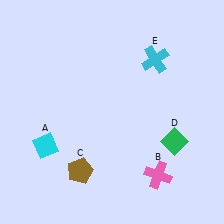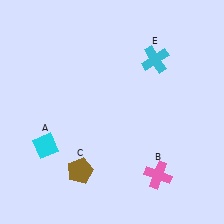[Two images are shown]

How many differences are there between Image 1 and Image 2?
There is 1 difference between the two images.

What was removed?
The green diamond (D) was removed in Image 2.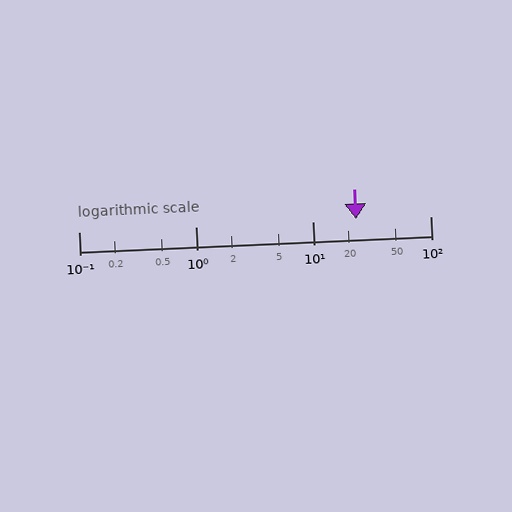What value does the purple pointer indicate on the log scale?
The pointer indicates approximately 23.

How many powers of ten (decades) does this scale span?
The scale spans 3 decades, from 0.1 to 100.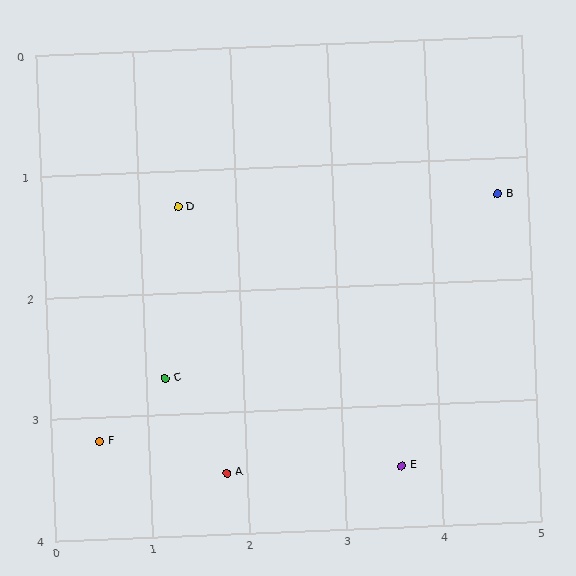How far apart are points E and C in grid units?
Points E and C are about 2.5 grid units apart.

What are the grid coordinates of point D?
Point D is at approximately (1.4, 1.3).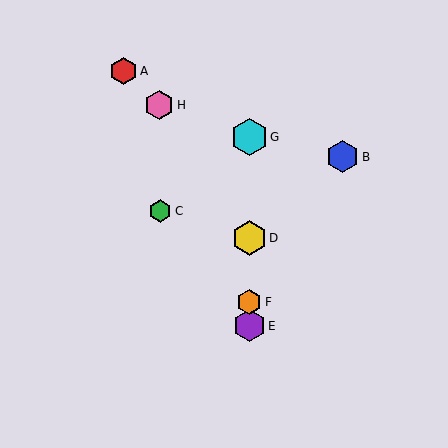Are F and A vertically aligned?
No, F is at x≈249 and A is at x≈123.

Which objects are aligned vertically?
Objects D, E, F, G are aligned vertically.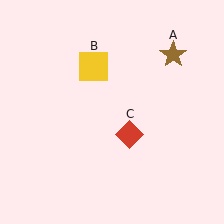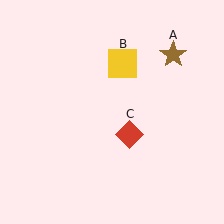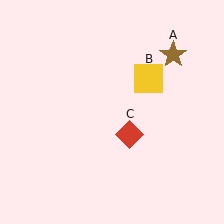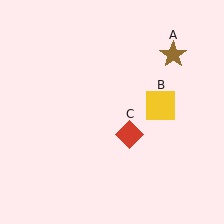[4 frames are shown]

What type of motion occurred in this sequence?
The yellow square (object B) rotated clockwise around the center of the scene.